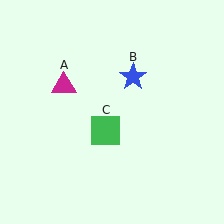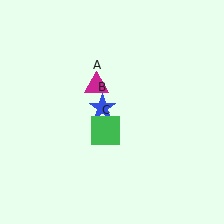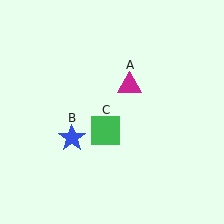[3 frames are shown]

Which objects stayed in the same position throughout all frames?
Green square (object C) remained stationary.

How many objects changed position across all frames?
2 objects changed position: magenta triangle (object A), blue star (object B).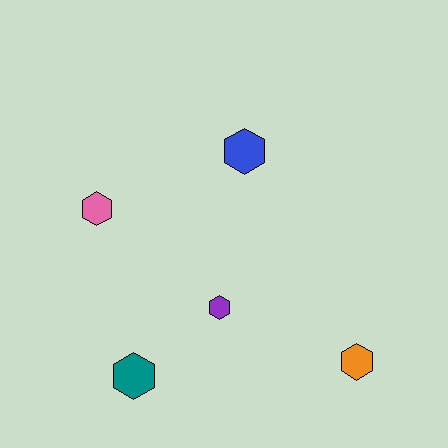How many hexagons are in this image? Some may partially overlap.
There are 5 hexagons.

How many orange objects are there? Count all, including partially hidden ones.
There is 1 orange object.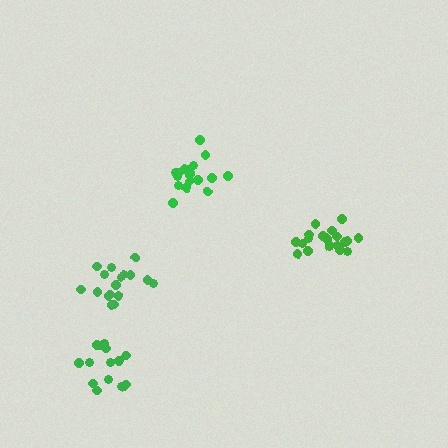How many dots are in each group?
Group 1: 16 dots, Group 2: 18 dots, Group 3: 17 dots, Group 4: 20 dots (71 total).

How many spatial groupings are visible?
There are 4 spatial groupings.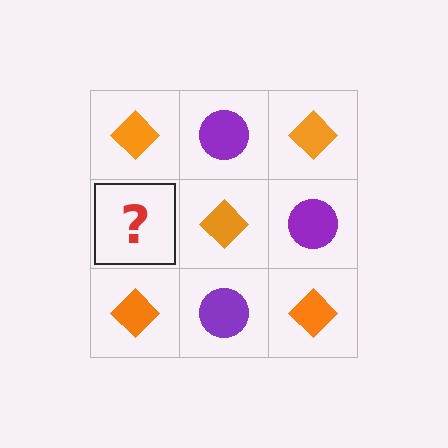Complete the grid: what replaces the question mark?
The question mark should be replaced with a purple circle.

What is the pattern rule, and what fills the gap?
The rule is that it alternates orange diamond and purple circle in a checkerboard pattern. The gap should be filled with a purple circle.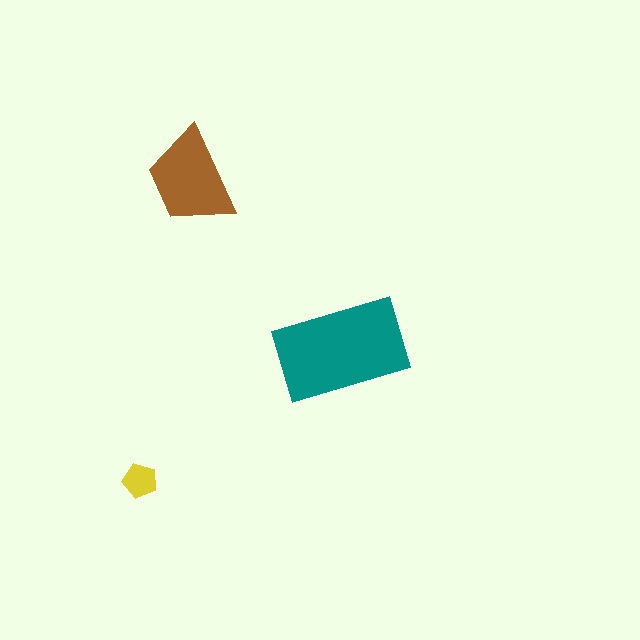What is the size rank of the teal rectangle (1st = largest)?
1st.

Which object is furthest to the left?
The yellow pentagon is leftmost.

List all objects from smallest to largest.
The yellow pentagon, the brown trapezoid, the teal rectangle.